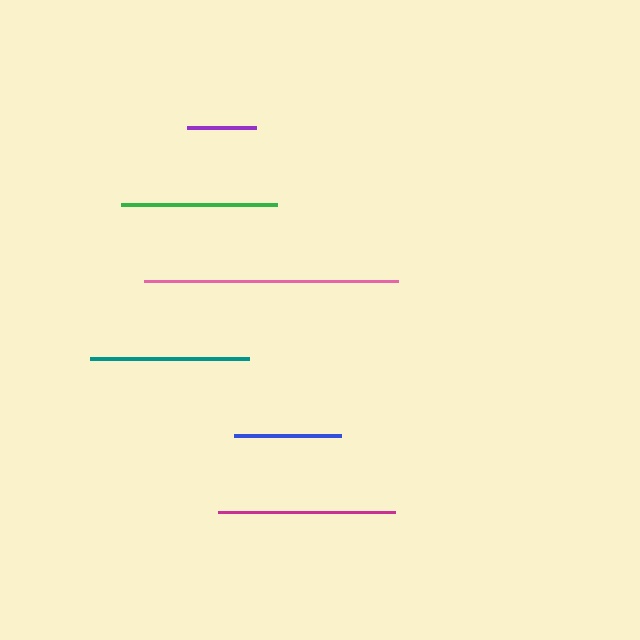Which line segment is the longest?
The pink line is the longest at approximately 254 pixels.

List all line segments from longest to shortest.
From longest to shortest: pink, magenta, teal, green, blue, purple.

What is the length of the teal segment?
The teal segment is approximately 159 pixels long.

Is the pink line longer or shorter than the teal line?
The pink line is longer than the teal line.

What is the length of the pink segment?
The pink segment is approximately 254 pixels long.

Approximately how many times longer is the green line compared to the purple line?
The green line is approximately 2.3 times the length of the purple line.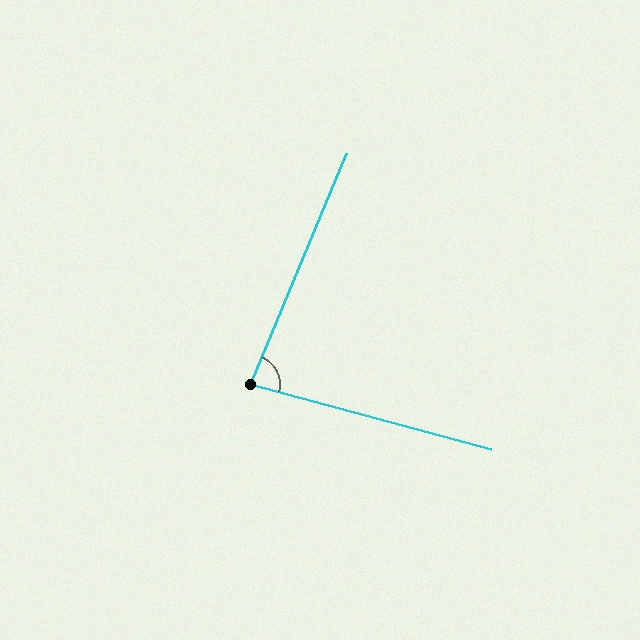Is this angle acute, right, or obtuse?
It is acute.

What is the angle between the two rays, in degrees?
Approximately 82 degrees.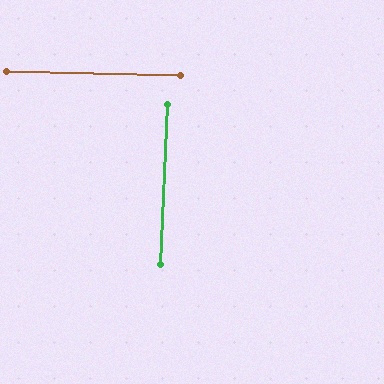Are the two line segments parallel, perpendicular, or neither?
Perpendicular — they meet at approximately 89°.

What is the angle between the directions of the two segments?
Approximately 89 degrees.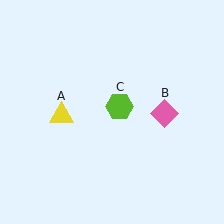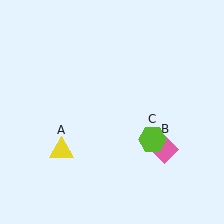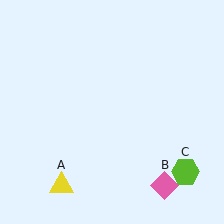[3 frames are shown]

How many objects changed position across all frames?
3 objects changed position: yellow triangle (object A), pink diamond (object B), lime hexagon (object C).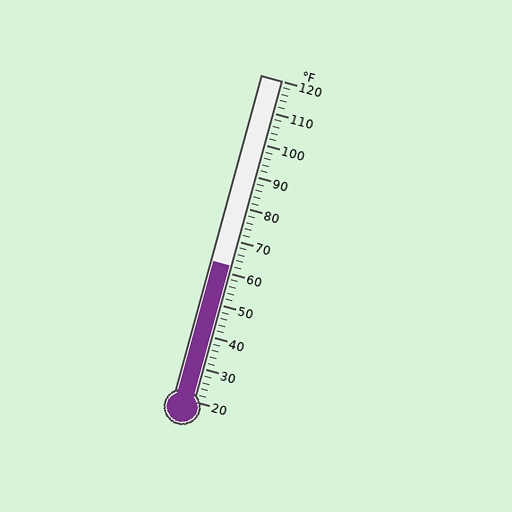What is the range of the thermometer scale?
The thermometer scale ranges from 20°F to 120°F.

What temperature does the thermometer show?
The thermometer shows approximately 62°F.